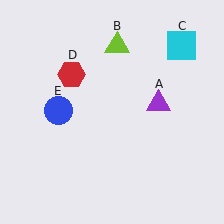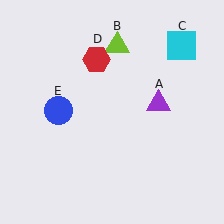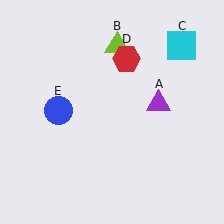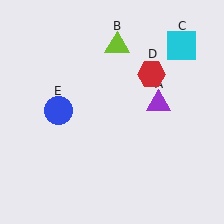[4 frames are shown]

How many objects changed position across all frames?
1 object changed position: red hexagon (object D).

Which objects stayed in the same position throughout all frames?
Purple triangle (object A) and lime triangle (object B) and cyan square (object C) and blue circle (object E) remained stationary.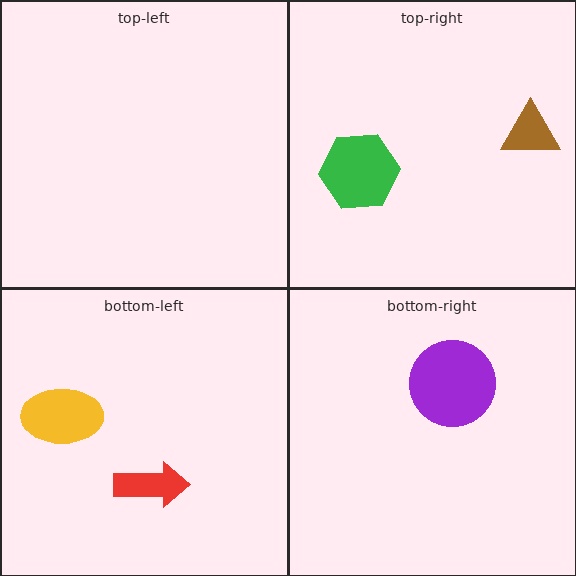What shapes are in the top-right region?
The green hexagon, the brown triangle.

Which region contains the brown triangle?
The top-right region.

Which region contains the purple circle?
The bottom-right region.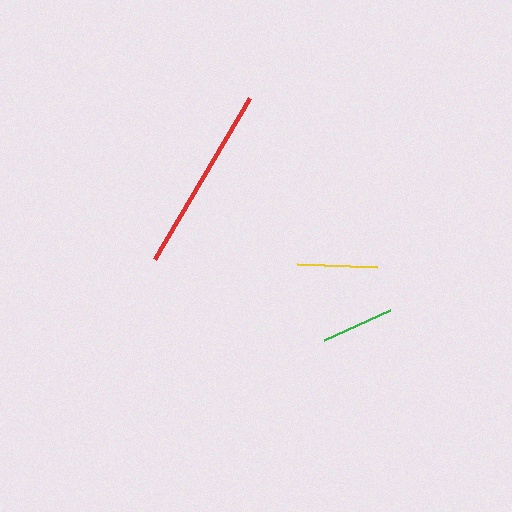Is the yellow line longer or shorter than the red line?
The red line is longer than the yellow line.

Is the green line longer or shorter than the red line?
The red line is longer than the green line.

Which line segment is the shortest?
The green line is the shortest at approximately 73 pixels.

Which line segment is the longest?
The red line is the longest at approximately 187 pixels.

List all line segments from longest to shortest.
From longest to shortest: red, yellow, green.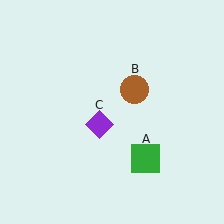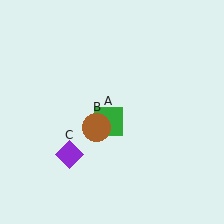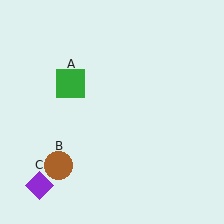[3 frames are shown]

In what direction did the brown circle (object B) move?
The brown circle (object B) moved down and to the left.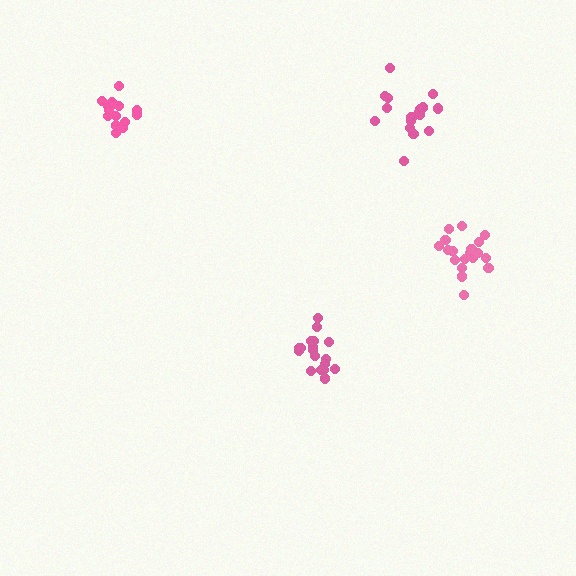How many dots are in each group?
Group 1: 18 dots, Group 2: 16 dots, Group 3: 21 dots, Group 4: 17 dots (72 total).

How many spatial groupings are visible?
There are 4 spatial groupings.